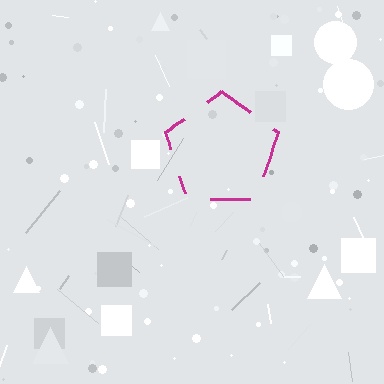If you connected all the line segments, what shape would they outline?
They would outline a pentagon.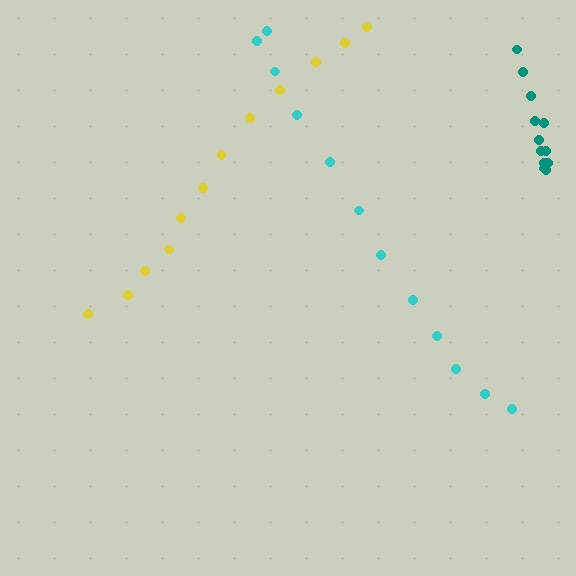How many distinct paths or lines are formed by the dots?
There are 3 distinct paths.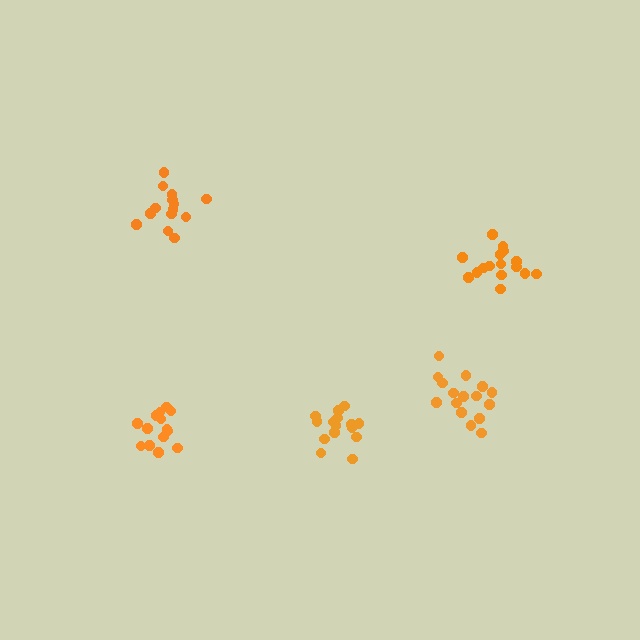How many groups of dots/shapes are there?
There are 5 groups.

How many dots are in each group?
Group 1: 16 dots, Group 2: 14 dots, Group 3: 14 dots, Group 4: 16 dots, Group 5: 15 dots (75 total).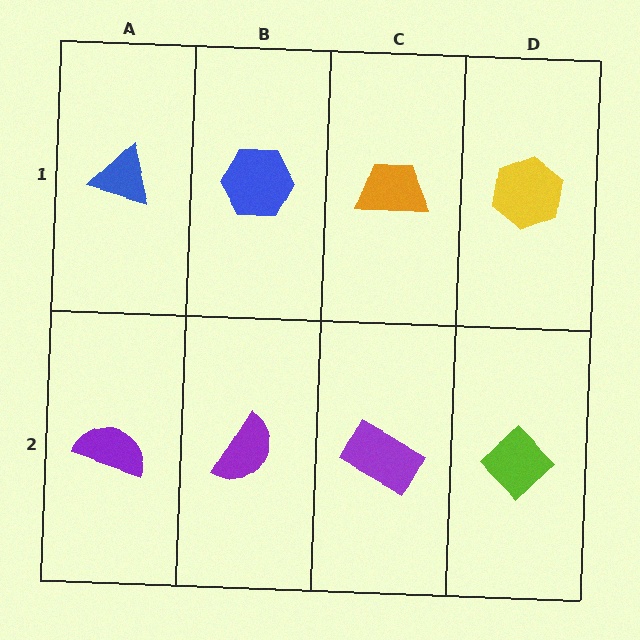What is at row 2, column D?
A lime diamond.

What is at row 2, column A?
A purple semicircle.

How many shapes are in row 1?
4 shapes.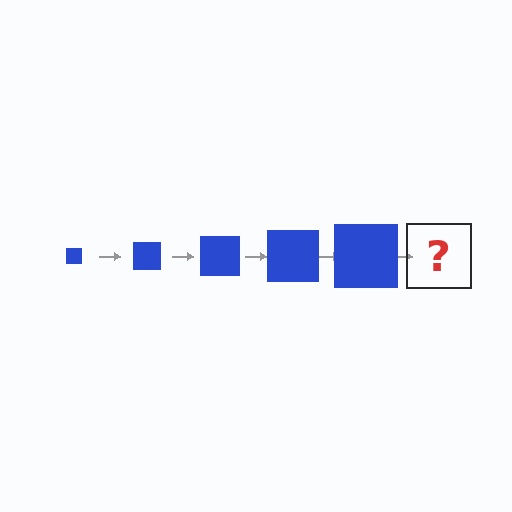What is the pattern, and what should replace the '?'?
The pattern is that the square gets progressively larger each step. The '?' should be a blue square, larger than the previous one.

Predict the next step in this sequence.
The next step is a blue square, larger than the previous one.